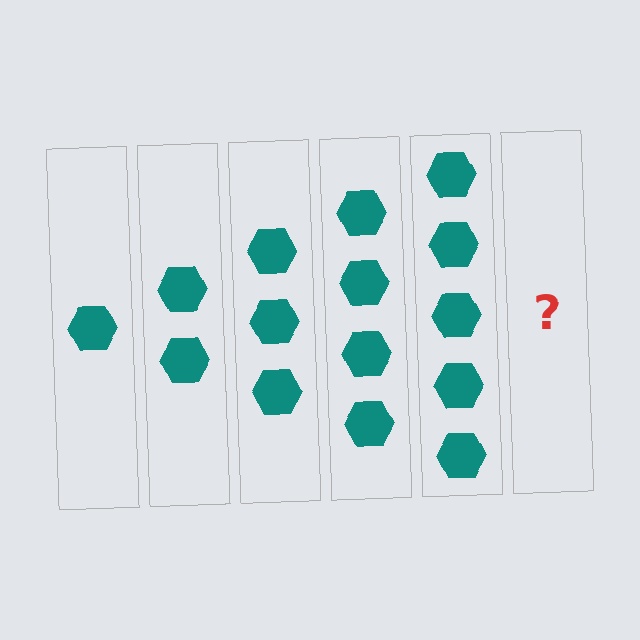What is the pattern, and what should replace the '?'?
The pattern is that each step adds one more hexagon. The '?' should be 6 hexagons.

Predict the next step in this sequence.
The next step is 6 hexagons.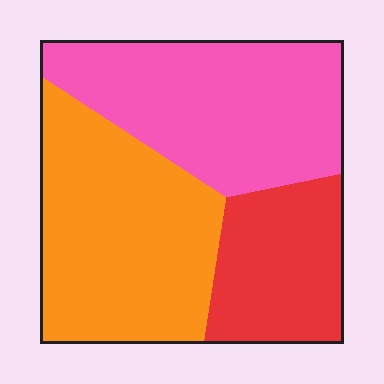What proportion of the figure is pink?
Pink takes up between a quarter and a half of the figure.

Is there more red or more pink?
Pink.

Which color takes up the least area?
Red, at roughly 20%.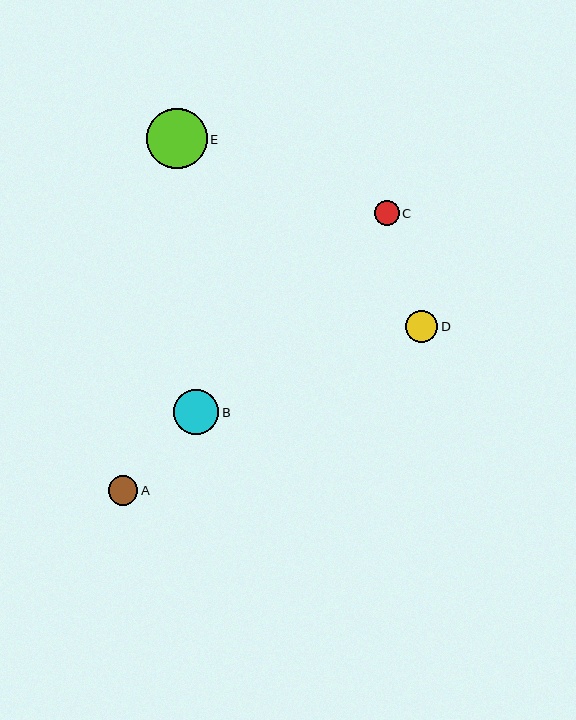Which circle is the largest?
Circle E is the largest with a size of approximately 61 pixels.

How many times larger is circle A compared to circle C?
Circle A is approximately 1.2 times the size of circle C.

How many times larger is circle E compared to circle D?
Circle E is approximately 1.9 times the size of circle D.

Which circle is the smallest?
Circle C is the smallest with a size of approximately 25 pixels.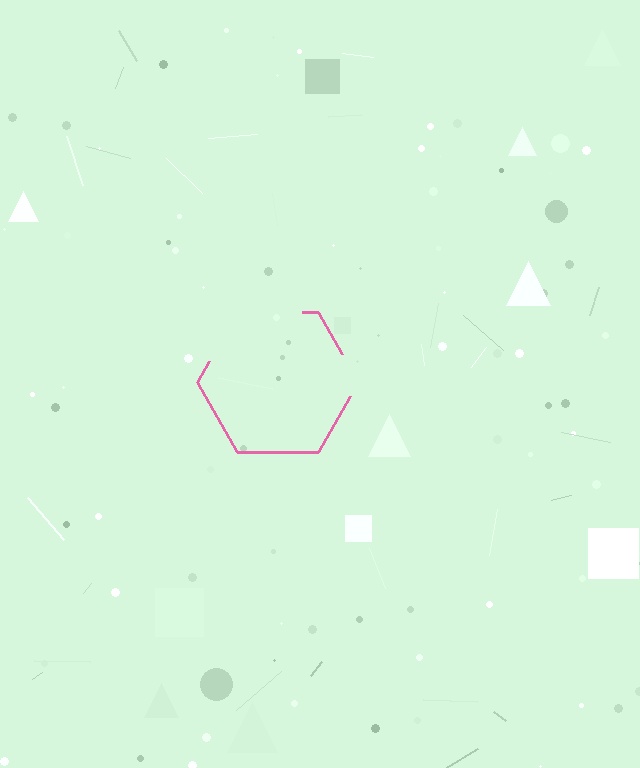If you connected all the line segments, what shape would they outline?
They would outline a hexagon.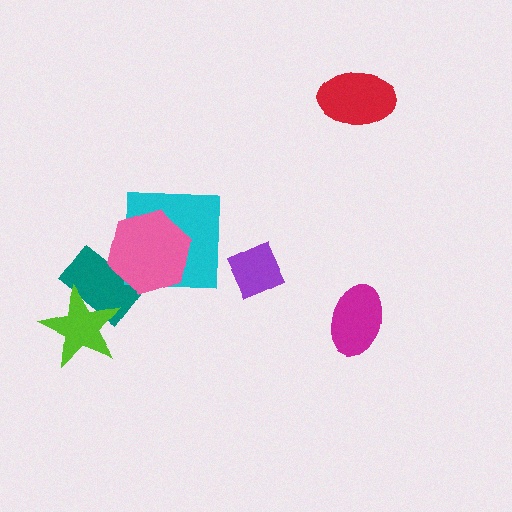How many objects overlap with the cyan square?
1 object overlaps with the cyan square.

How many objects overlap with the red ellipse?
0 objects overlap with the red ellipse.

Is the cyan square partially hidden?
Yes, it is partially covered by another shape.